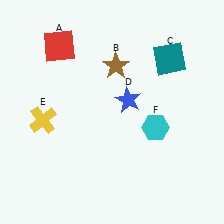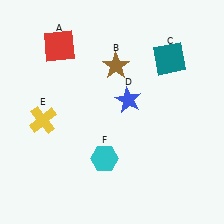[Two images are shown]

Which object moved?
The cyan hexagon (F) moved left.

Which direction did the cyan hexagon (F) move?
The cyan hexagon (F) moved left.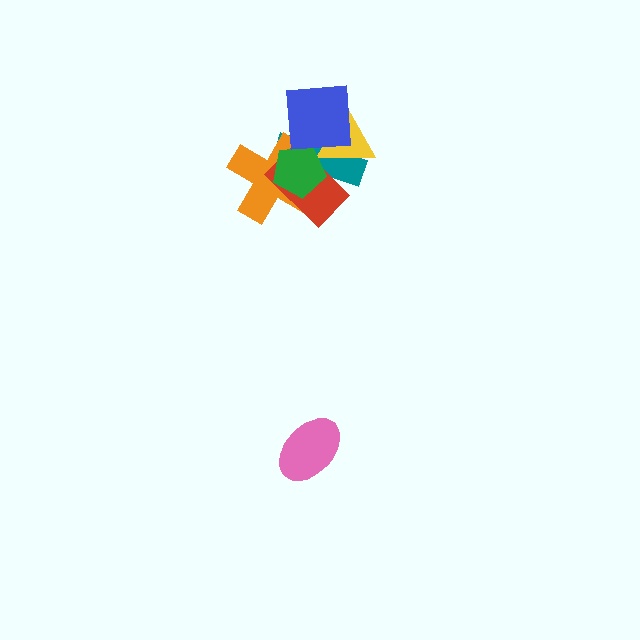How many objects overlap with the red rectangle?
5 objects overlap with the red rectangle.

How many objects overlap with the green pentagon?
4 objects overlap with the green pentagon.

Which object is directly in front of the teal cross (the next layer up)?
The yellow triangle is directly in front of the teal cross.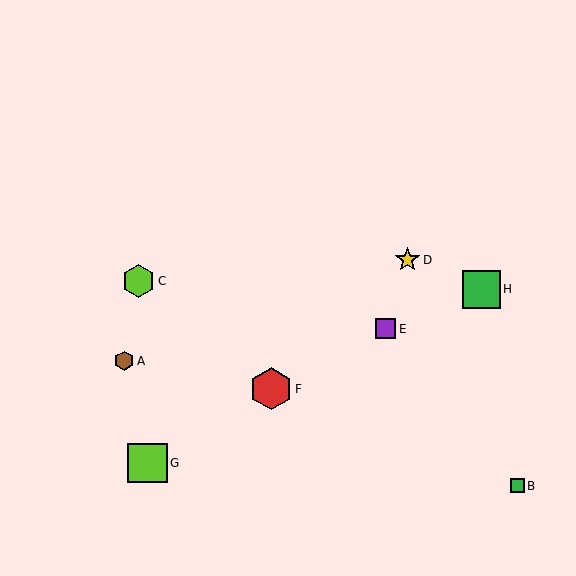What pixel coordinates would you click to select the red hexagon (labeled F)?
Click at (271, 389) to select the red hexagon F.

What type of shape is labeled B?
Shape B is a green square.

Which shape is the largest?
The red hexagon (labeled F) is the largest.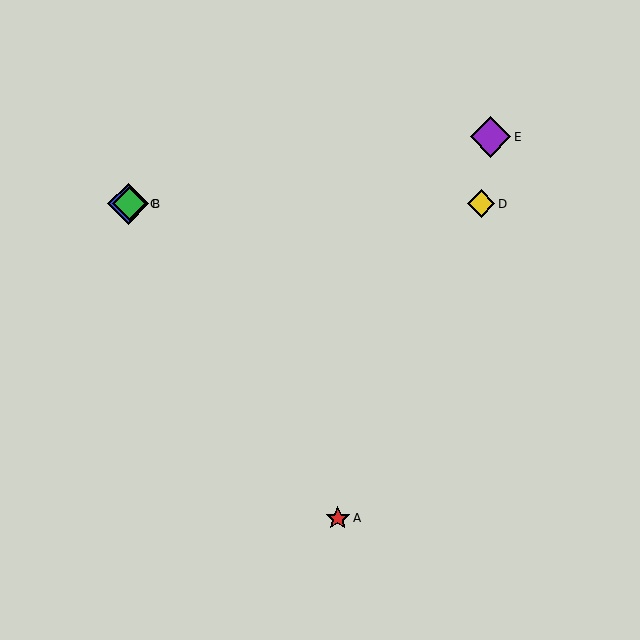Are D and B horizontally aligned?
Yes, both are at y≈204.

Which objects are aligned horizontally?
Objects B, C, D are aligned horizontally.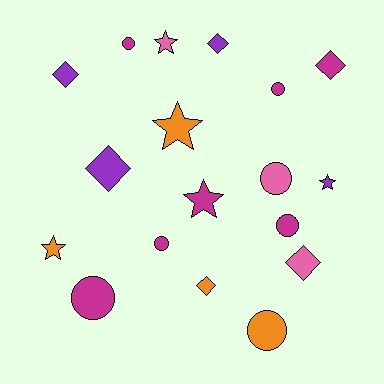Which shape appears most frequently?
Circle, with 7 objects.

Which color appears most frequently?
Magenta, with 7 objects.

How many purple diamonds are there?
There are 3 purple diamonds.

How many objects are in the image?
There are 18 objects.